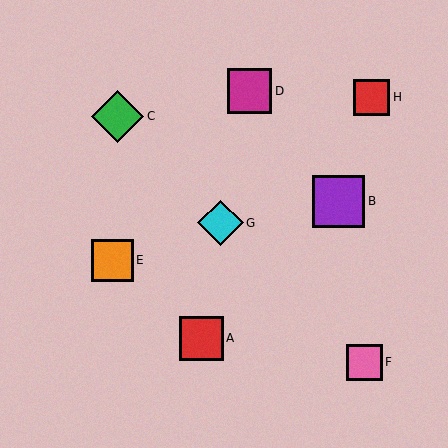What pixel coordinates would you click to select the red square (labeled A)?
Click at (202, 338) to select the red square A.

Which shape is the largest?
The purple square (labeled B) is the largest.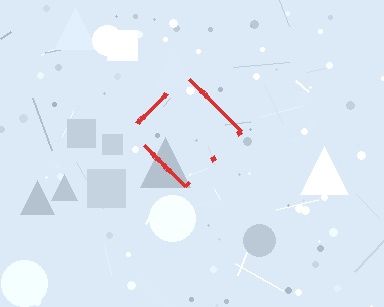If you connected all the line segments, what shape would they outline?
They would outline a diamond.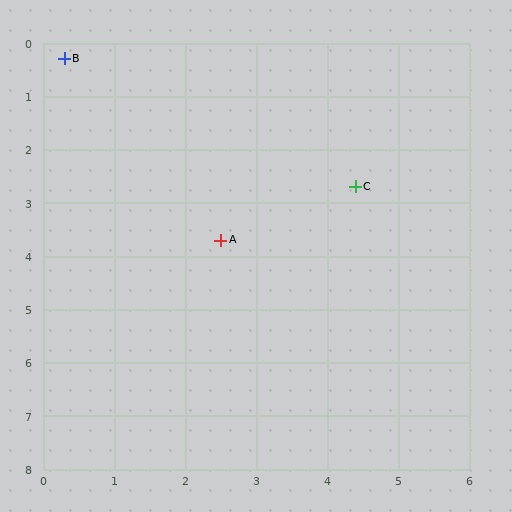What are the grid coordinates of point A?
Point A is at approximately (2.5, 3.7).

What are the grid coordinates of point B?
Point B is at approximately (0.3, 0.3).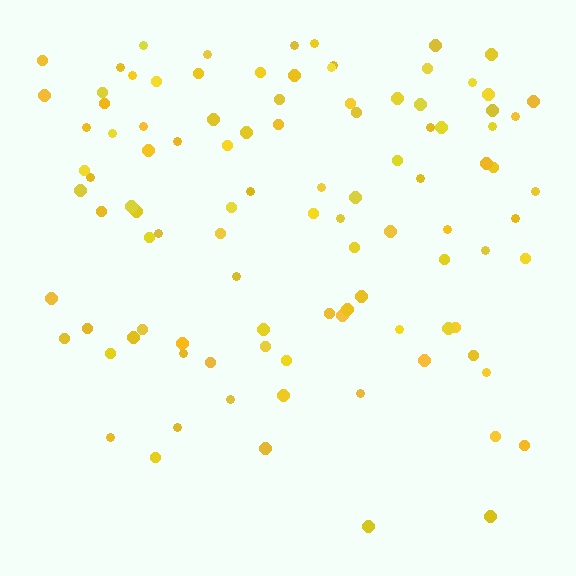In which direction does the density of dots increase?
From bottom to top, with the top side densest.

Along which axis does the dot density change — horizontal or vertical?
Vertical.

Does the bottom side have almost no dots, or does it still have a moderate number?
Still a moderate number, just noticeably fewer than the top.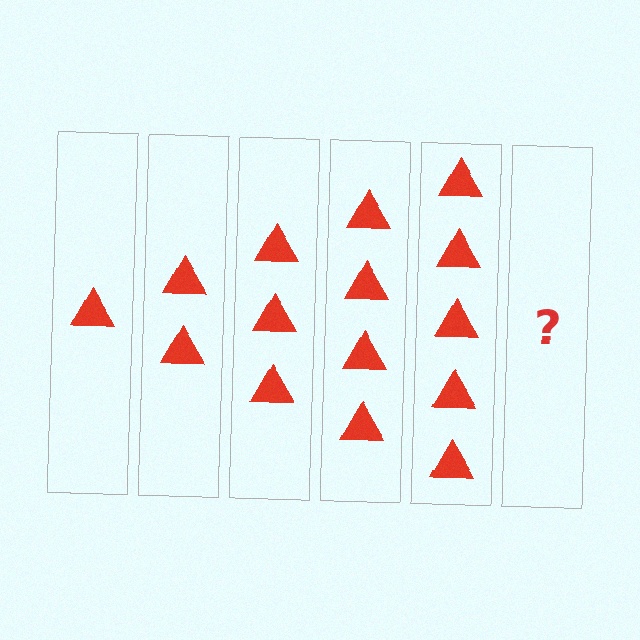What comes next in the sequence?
The next element should be 6 triangles.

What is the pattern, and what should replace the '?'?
The pattern is that each step adds one more triangle. The '?' should be 6 triangles.